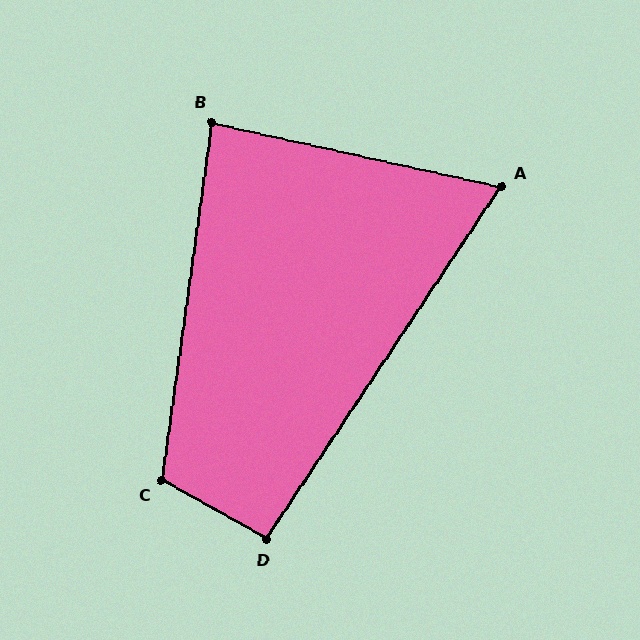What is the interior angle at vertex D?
Approximately 95 degrees (approximately right).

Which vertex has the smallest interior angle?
A, at approximately 69 degrees.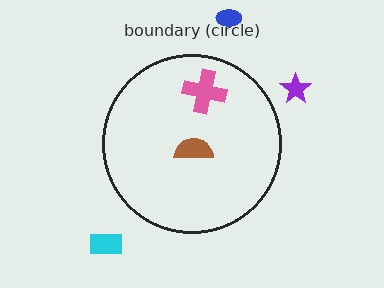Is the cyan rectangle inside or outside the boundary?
Outside.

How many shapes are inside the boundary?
2 inside, 3 outside.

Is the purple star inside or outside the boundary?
Outside.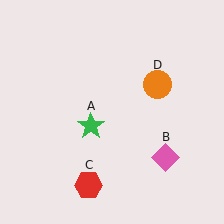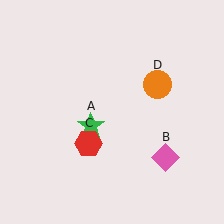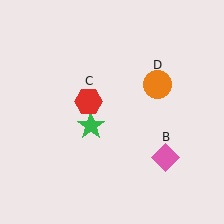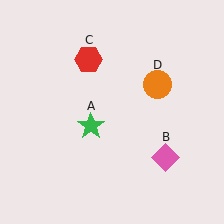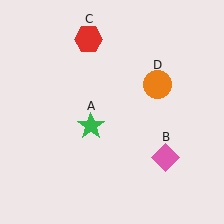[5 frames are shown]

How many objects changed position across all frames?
1 object changed position: red hexagon (object C).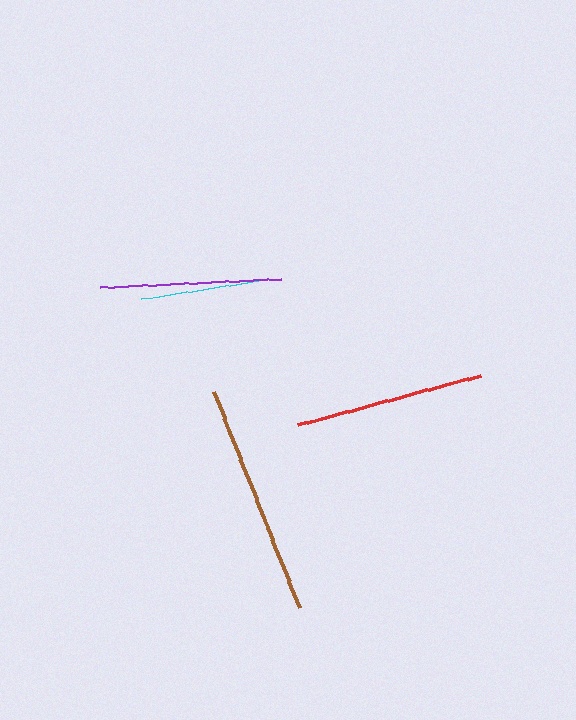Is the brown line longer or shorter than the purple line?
The brown line is longer than the purple line.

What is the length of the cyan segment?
The cyan segment is approximately 130 pixels long.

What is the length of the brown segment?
The brown segment is approximately 232 pixels long.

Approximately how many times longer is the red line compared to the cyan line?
The red line is approximately 1.5 times the length of the cyan line.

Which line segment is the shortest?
The cyan line is the shortest at approximately 130 pixels.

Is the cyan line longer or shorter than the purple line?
The purple line is longer than the cyan line.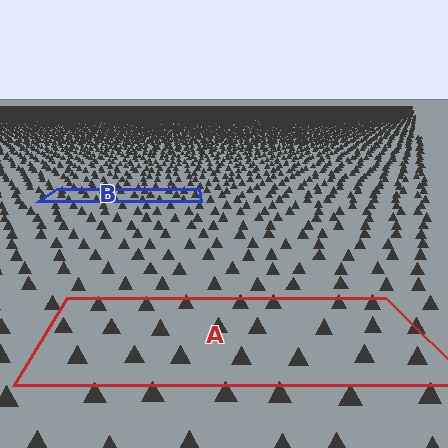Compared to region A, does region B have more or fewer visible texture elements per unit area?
Region B has more texture elements per unit area — they are packed more densely because it is farther away.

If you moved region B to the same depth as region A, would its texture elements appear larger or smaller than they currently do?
They would appear larger. At a closer depth, the same texture elements are projected at a bigger on-screen size.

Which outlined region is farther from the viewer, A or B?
Region B is farther from the viewer — the texture elements inside it appear smaller and more densely packed.